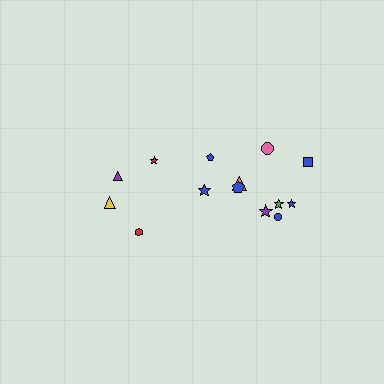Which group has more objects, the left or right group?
The right group.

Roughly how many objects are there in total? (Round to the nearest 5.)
Roughly 15 objects in total.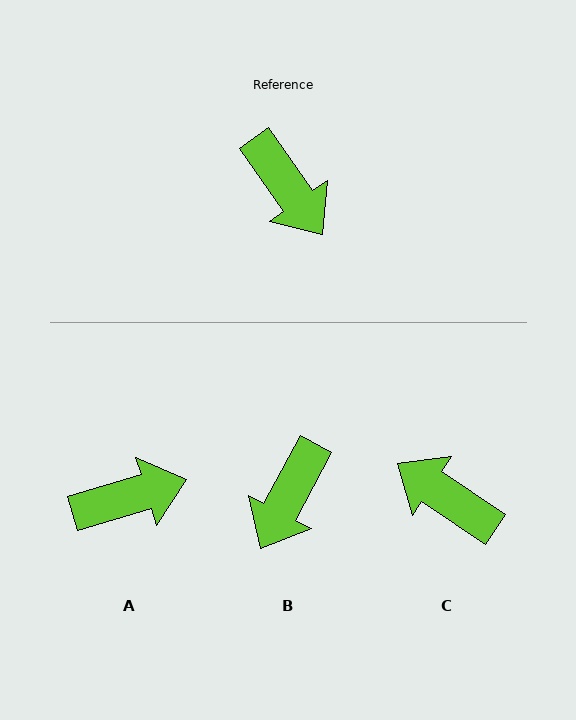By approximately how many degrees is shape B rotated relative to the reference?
Approximately 63 degrees clockwise.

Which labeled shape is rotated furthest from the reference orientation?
C, about 159 degrees away.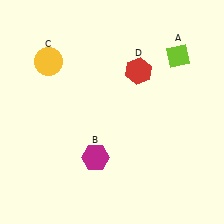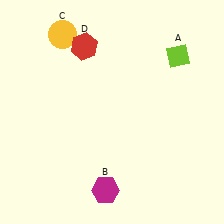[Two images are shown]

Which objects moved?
The objects that moved are: the magenta hexagon (B), the yellow circle (C), the red hexagon (D).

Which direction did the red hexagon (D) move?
The red hexagon (D) moved left.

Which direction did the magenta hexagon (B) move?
The magenta hexagon (B) moved down.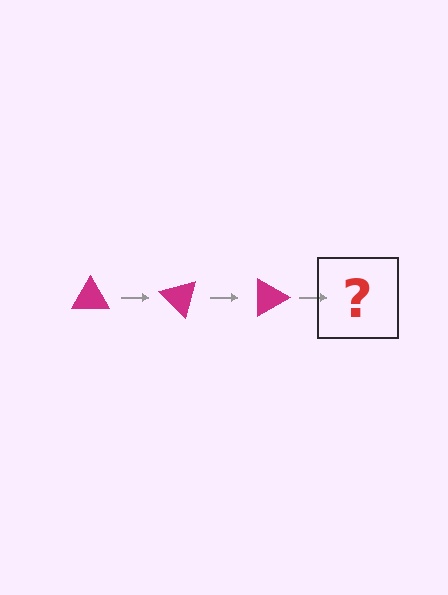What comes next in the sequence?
The next element should be a magenta triangle rotated 135 degrees.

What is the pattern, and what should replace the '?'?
The pattern is that the triangle rotates 45 degrees each step. The '?' should be a magenta triangle rotated 135 degrees.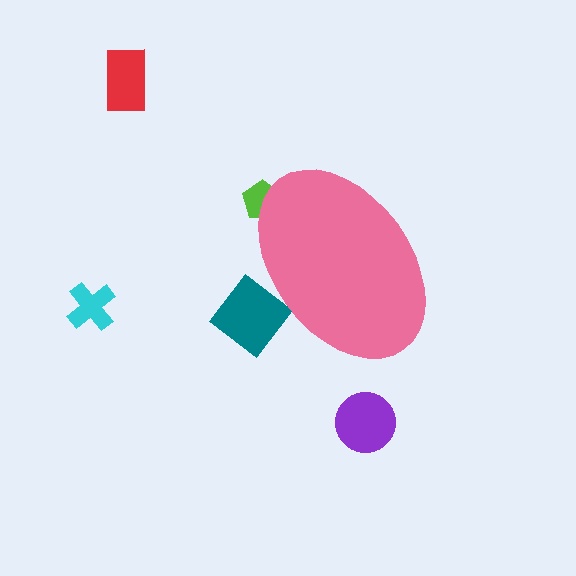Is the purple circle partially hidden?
No, the purple circle is fully visible.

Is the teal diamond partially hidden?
Yes, the teal diamond is partially hidden behind the pink ellipse.